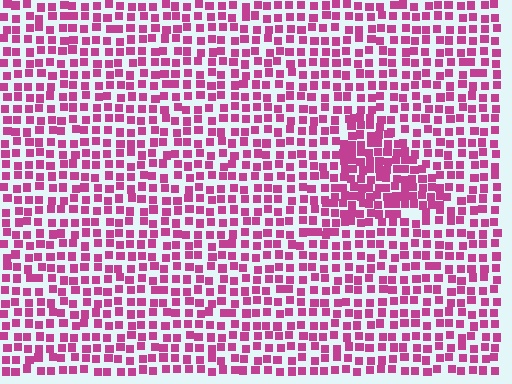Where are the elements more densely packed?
The elements are more densely packed inside the triangle boundary.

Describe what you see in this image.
The image contains small magenta elements arranged at two different densities. A triangle-shaped region is visible where the elements are more densely packed than the surrounding area.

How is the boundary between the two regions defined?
The boundary is defined by a change in element density (approximately 1.7x ratio). All elements are the same color, size, and shape.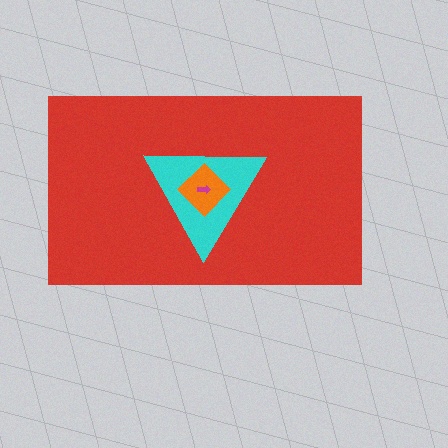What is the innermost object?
The magenta arrow.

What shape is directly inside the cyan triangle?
The orange diamond.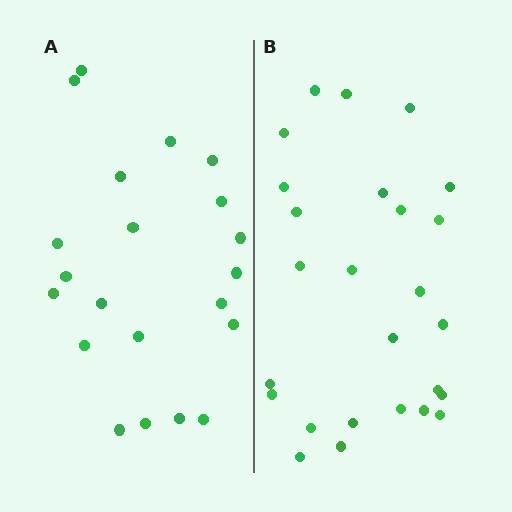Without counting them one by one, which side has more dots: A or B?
Region B (the right region) has more dots.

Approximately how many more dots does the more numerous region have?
Region B has about 5 more dots than region A.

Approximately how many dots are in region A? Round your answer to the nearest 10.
About 20 dots. (The exact count is 21, which rounds to 20.)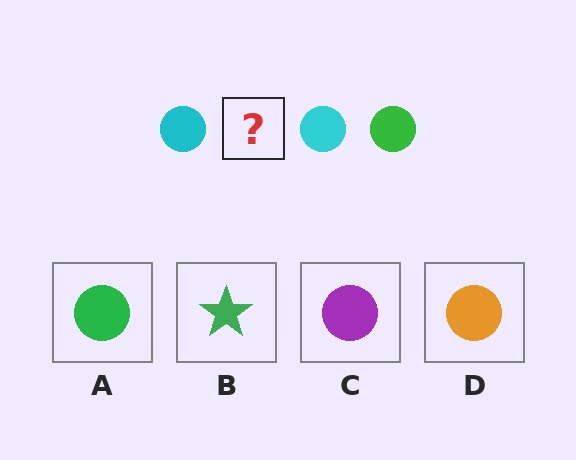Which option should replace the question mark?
Option A.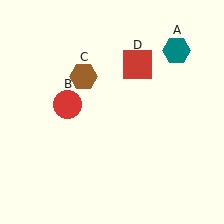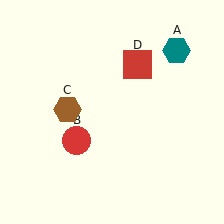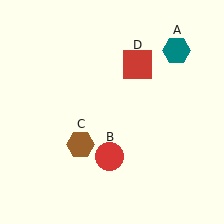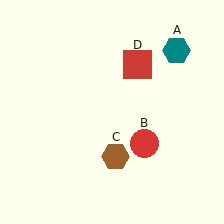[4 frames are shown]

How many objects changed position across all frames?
2 objects changed position: red circle (object B), brown hexagon (object C).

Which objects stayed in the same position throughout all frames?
Teal hexagon (object A) and red square (object D) remained stationary.